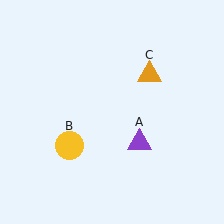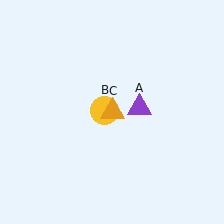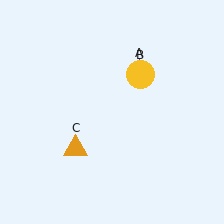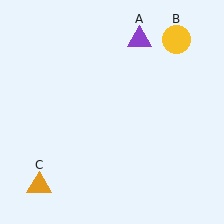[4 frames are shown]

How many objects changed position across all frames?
3 objects changed position: purple triangle (object A), yellow circle (object B), orange triangle (object C).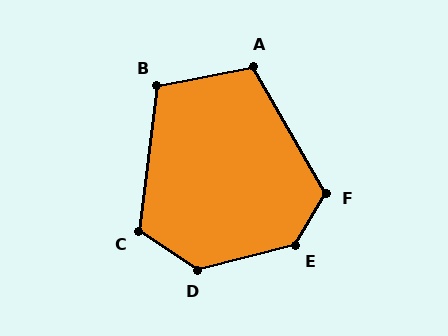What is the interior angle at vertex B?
Approximately 109 degrees (obtuse).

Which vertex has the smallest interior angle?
A, at approximately 108 degrees.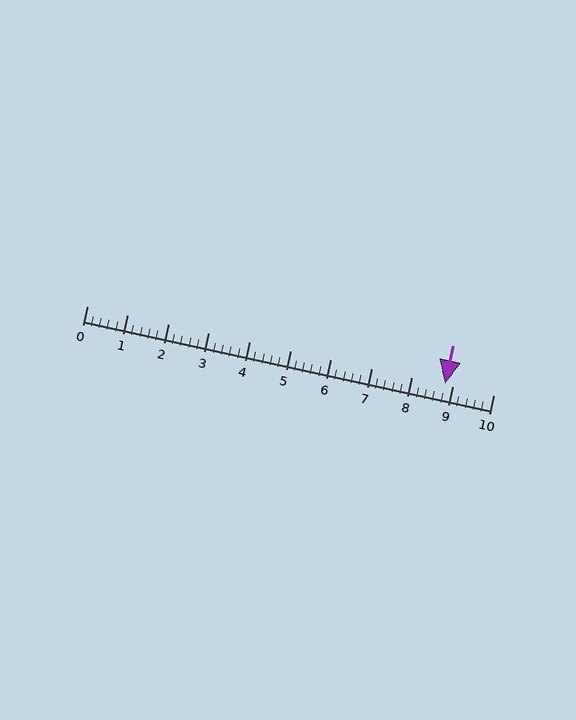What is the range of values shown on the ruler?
The ruler shows values from 0 to 10.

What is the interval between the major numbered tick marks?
The major tick marks are spaced 1 units apart.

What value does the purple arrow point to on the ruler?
The purple arrow points to approximately 8.8.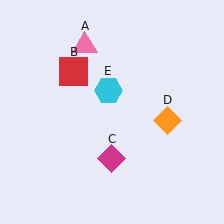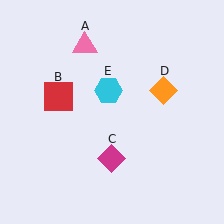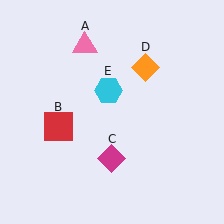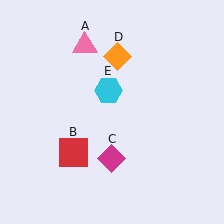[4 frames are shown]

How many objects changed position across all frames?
2 objects changed position: red square (object B), orange diamond (object D).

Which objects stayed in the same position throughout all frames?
Pink triangle (object A) and magenta diamond (object C) and cyan hexagon (object E) remained stationary.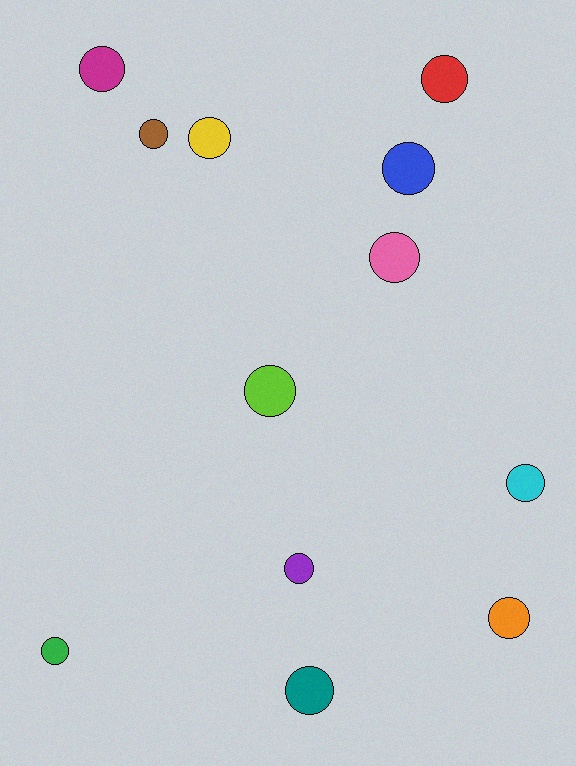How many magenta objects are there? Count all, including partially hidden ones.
There is 1 magenta object.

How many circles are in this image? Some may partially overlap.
There are 12 circles.